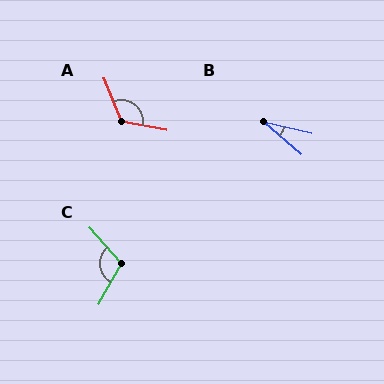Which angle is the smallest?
B, at approximately 28 degrees.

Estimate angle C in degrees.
Approximately 109 degrees.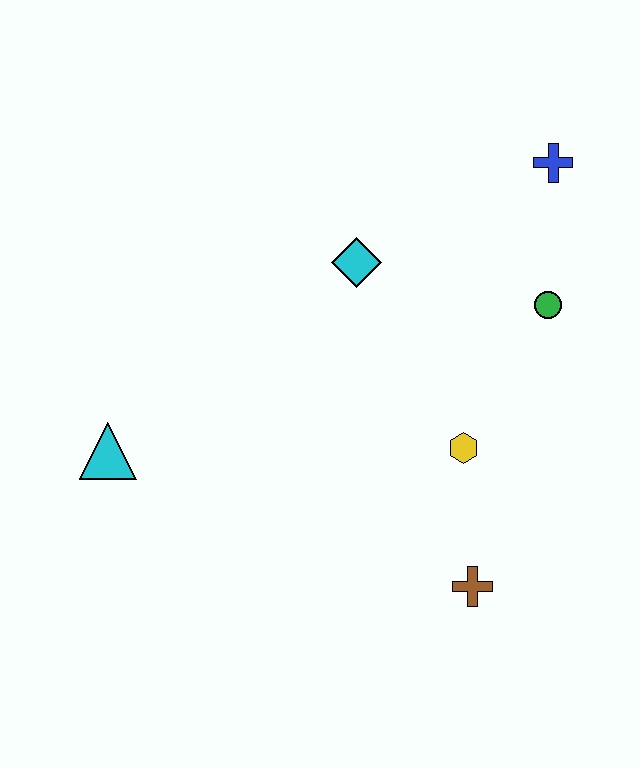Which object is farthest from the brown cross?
The blue cross is farthest from the brown cross.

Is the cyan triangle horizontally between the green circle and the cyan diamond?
No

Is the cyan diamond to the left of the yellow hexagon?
Yes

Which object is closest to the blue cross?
The green circle is closest to the blue cross.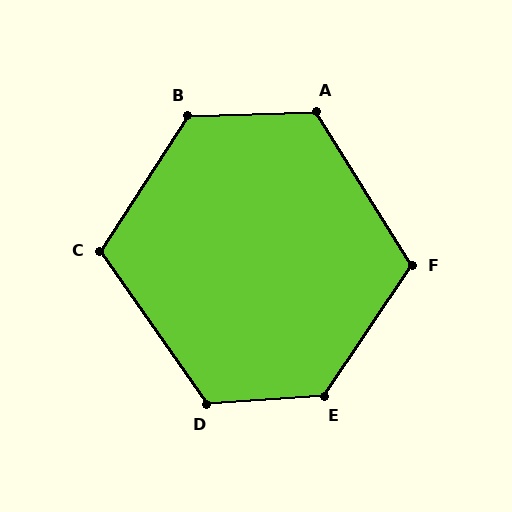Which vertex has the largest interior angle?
E, at approximately 127 degrees.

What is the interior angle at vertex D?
Approximately 121 degrees (obtuse).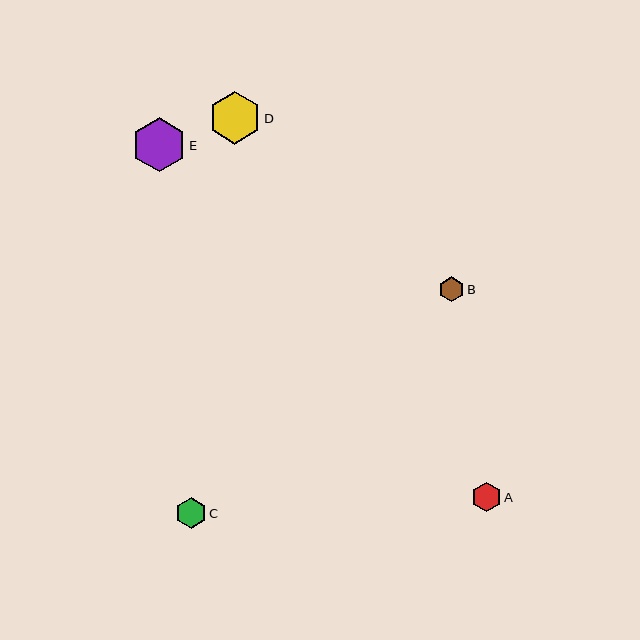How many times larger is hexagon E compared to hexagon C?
Hexagon E is approximately 1.8 times the size of hexagon C.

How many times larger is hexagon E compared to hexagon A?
Hexagon E is approximately 1.8 times the size of hexagon A.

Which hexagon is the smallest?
Hexagon B is the smallest with a size of approximately 25 pixels.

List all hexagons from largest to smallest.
From largest to smallest: E, D, C, A, B.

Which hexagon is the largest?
Hexagon E is the largest with a size of approximately 54 pixels.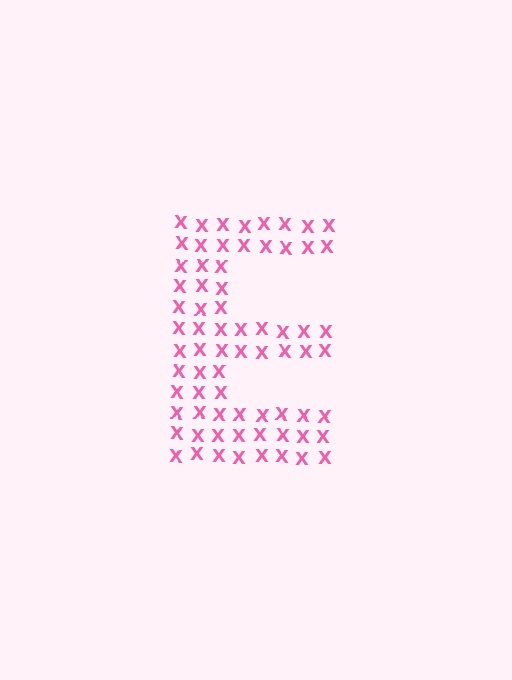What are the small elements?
The small elements are letter X's.